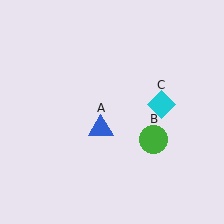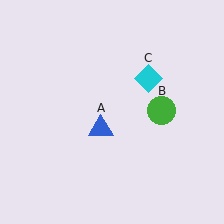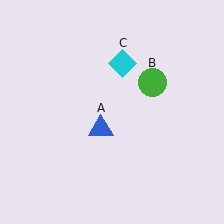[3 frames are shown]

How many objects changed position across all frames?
2 objects changed position: green circle (object B), cyan diamond (object C).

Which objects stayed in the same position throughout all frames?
Blue triangle (object A) remained stationary.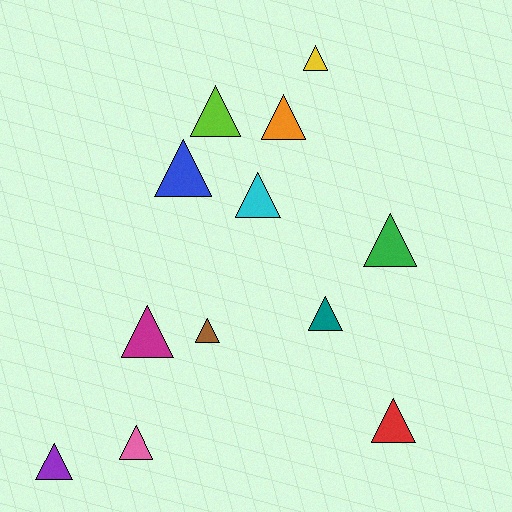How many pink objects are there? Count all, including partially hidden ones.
There is 1 pink object.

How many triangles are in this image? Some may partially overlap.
There are 12 triangles.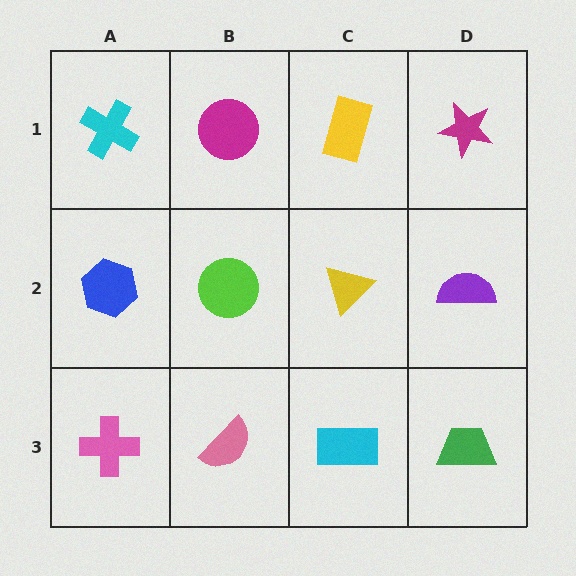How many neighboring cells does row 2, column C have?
4.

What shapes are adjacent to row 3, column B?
A lime circle (row 2, column B), a pink cross (row 3, column A), a cyan rectangle (row 3, column C).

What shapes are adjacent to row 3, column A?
A blue hexagon (row 2, column A), a pink semicircle (row 3, column B).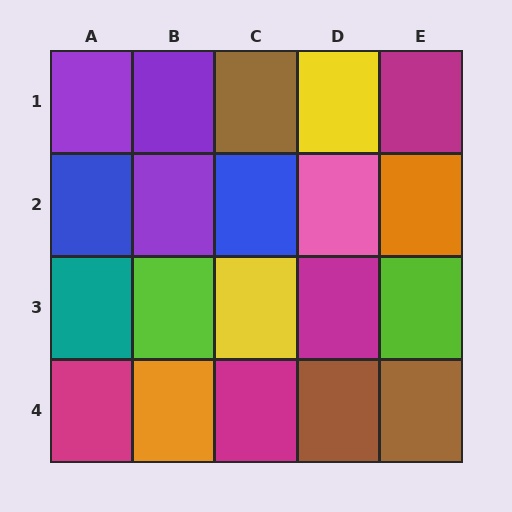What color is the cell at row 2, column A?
Blue.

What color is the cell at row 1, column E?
Magenta.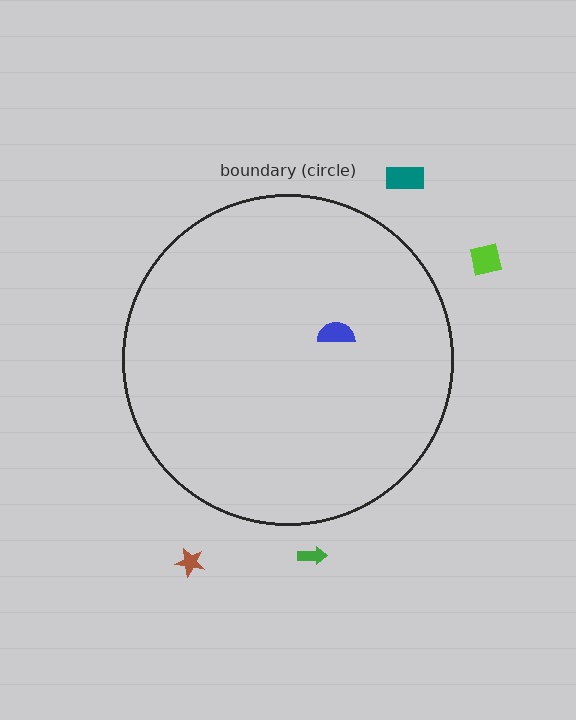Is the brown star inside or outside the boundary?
Outside.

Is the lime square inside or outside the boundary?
Outside.